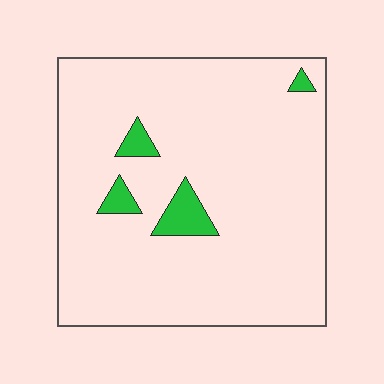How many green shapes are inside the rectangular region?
4.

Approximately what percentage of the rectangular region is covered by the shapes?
Approximately 5%.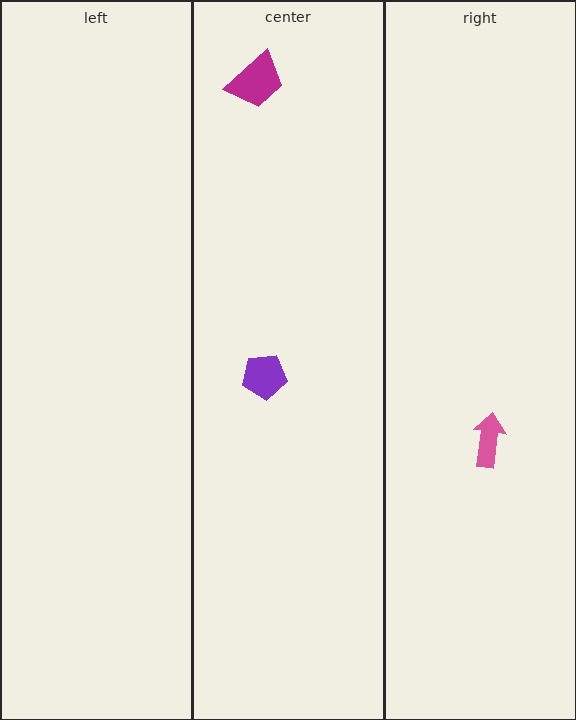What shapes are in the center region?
The purple pentagon, the magenta trapezoid.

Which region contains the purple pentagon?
The center region.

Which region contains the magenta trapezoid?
The center region.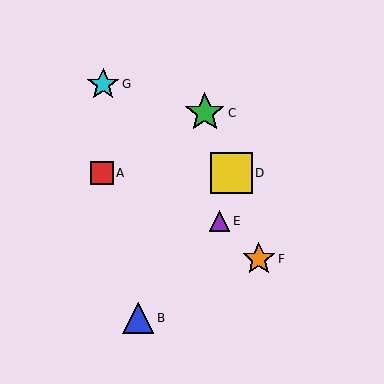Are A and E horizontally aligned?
No, A is at y≈173 and E is at y≈221.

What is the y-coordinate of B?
Object B is at y≈318.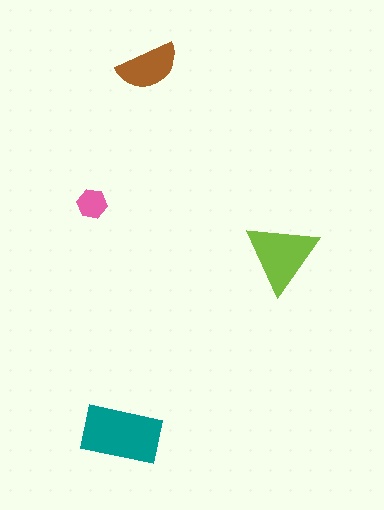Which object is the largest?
The teal rectangle.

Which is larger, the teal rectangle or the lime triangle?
The teal rectangle.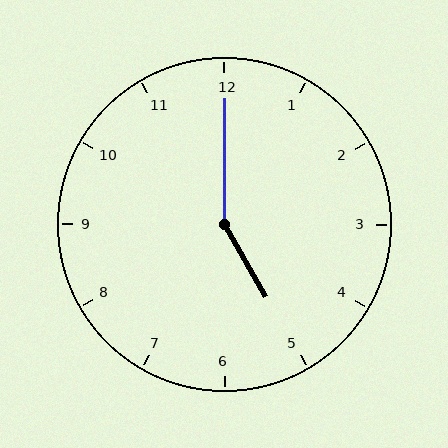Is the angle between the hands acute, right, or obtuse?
It is obtuse.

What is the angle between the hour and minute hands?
Approximately 150 degrees.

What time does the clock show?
5:00.